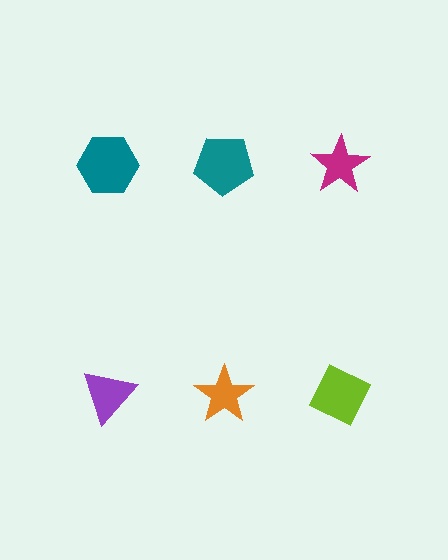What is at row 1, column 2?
A teal pentagon.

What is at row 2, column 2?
An orange star.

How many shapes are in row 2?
3 shapes.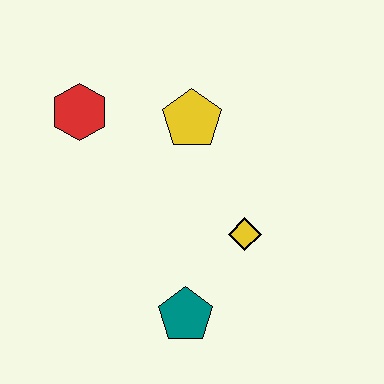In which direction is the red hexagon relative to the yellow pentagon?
The red hexagon is to the left of the yellow pentagon.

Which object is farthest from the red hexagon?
The teal pentagon is farthest from the red hexagon.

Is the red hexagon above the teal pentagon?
Yes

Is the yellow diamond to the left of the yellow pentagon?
No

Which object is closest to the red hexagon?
The yellow pentagon is closest to the red hexagon.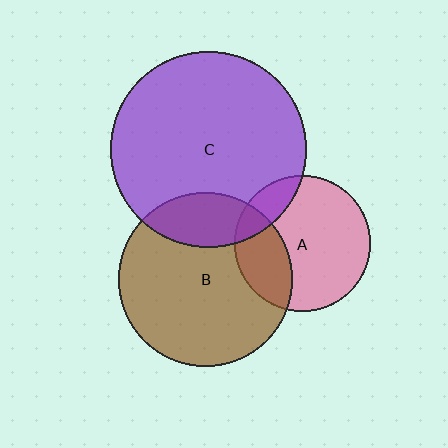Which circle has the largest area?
Circle C (purple).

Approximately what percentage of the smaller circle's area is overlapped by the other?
Approximately 15%.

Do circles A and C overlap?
Yes.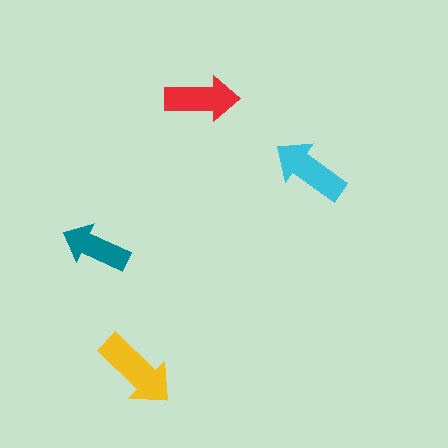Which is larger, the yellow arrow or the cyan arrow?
The yellow one.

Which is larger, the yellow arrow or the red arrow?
The yellow one.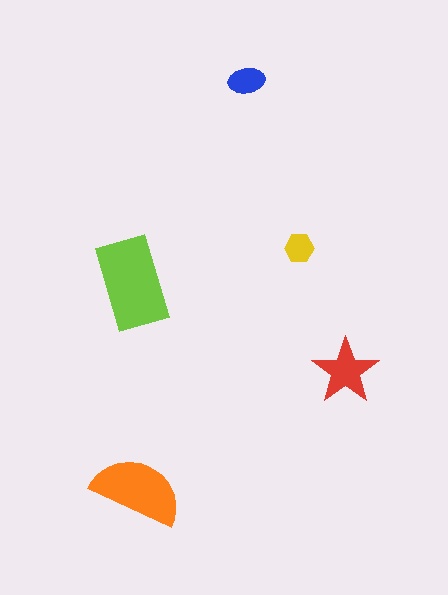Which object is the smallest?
The yellow hexagon.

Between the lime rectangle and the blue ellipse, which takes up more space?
The lime rectangle.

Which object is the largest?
The lime rectangle.